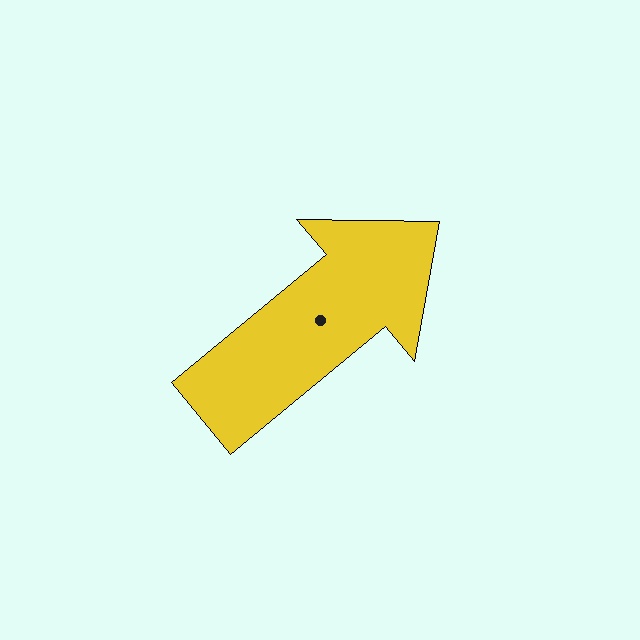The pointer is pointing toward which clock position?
Roughly 2 o'clock.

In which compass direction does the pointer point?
Northeast.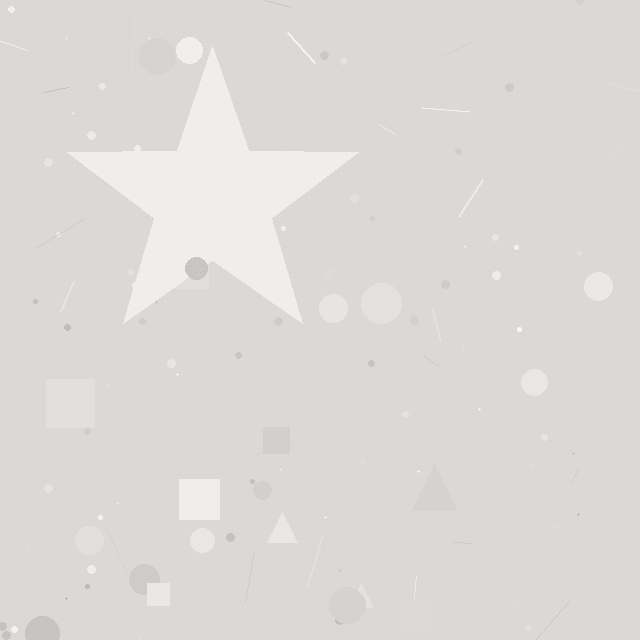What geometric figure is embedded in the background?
A star is embedded in the background.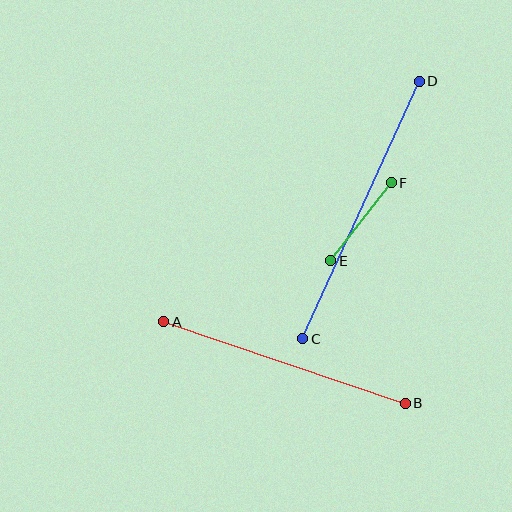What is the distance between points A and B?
The distance is approximately 255 pixels.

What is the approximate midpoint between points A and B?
The midpoint is at approximately (284, 362) pixels.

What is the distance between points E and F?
The distance is approximately 99 pixels.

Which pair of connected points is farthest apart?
Points C and D are farthest apart.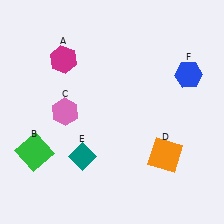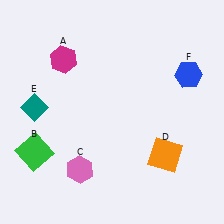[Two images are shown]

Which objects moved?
The objects that moved are: the pink hexagon (C), the teal diamond (E).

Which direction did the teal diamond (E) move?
The teal diamond (E) moved up.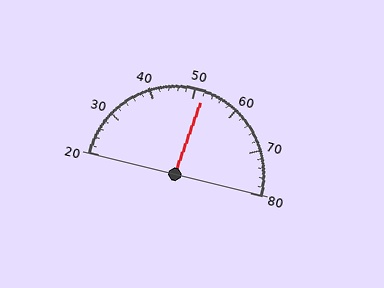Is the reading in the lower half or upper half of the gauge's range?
The reading is in the upper half of the range (20 to 80).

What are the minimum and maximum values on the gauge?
The gauge ranges from 20 to 80.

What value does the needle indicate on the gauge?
The needle indicates approximately 52.